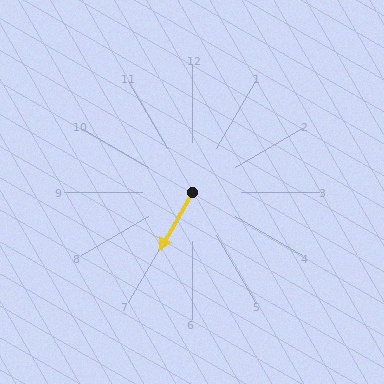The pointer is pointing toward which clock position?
Roughly 7 o'clock.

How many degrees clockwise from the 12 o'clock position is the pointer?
Approximately 209 degrees.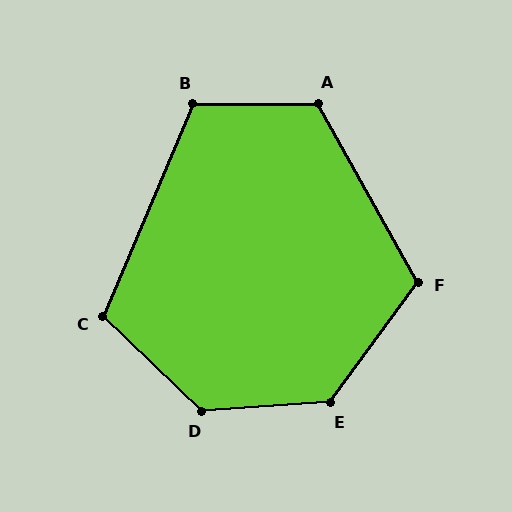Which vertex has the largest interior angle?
D, at approximately 132 degrees.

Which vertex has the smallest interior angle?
C, at approximately 111 degrees.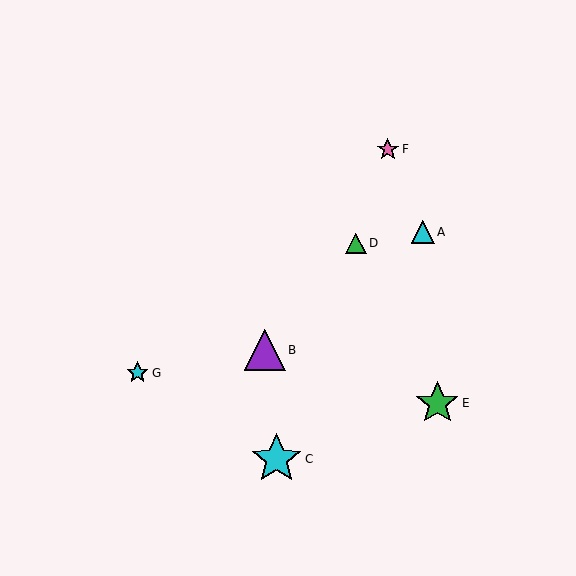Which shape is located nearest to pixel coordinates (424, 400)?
The green star (labeled E) at (437, 403) is nearest to that location.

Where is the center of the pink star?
The center of the pink star is at (388, 149).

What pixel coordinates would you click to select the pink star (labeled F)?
Click at (388, 149) to select the pink star F.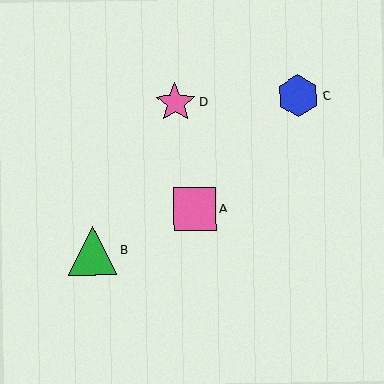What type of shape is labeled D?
Shape D is a pink star.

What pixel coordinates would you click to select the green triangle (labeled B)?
Click at (93, 250) to select the green triangle B.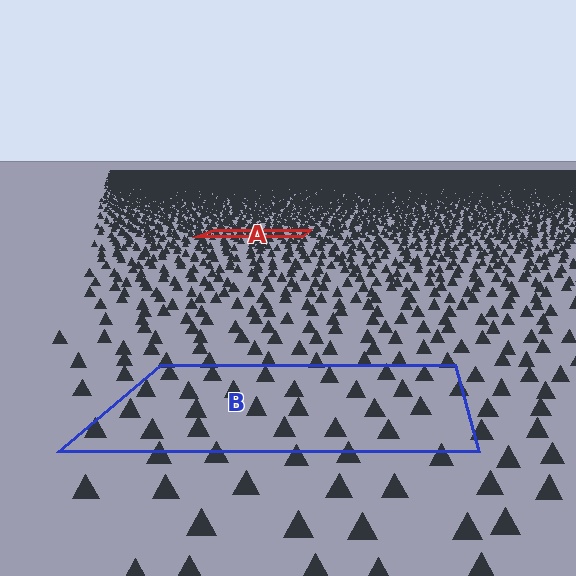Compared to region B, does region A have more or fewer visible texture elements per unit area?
Region A has more texture elements per unit area — they are packed more densely because it is farther away.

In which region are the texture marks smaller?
The texture marks are smaller in region A, because it is farther away.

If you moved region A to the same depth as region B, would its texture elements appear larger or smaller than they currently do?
They would appear larger. At a closer depth, the same texture elements are projected at a bigger on-screen size.